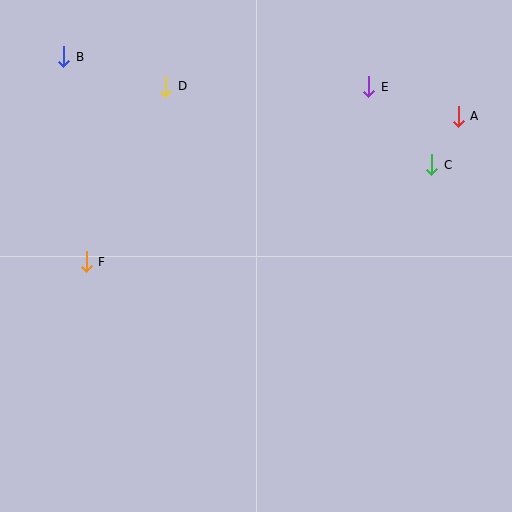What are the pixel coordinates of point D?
Point D is at (166, 86).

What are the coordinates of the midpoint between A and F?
The midpoint between A and F is at (272, 189).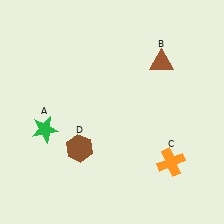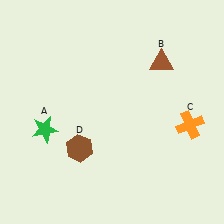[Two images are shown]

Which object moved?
The orange cross (C) moved up.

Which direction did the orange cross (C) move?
The orange cross (C) moved up.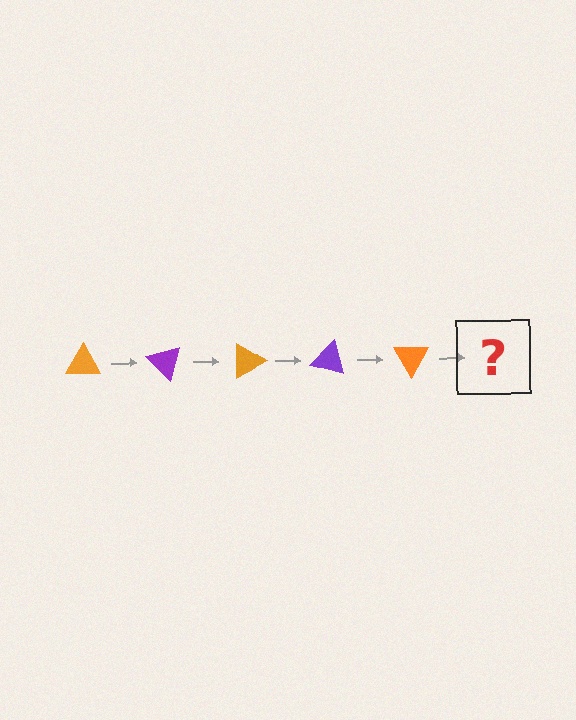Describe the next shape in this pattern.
It should be a purple triangle, rotated 225 degrees from the start.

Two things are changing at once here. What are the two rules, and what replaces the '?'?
The two rules are that it rotates 45 degrees each step and the color cycles through orange and purple. The '?' should be a purple triangle, rotated 225 degrees from the start.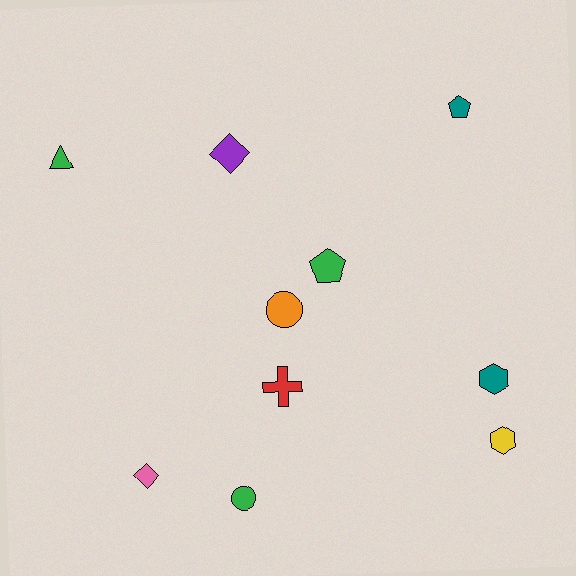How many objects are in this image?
There are 10 objects.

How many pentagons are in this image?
There are 2 pentagons.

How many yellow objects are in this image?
There is 1 yellow object.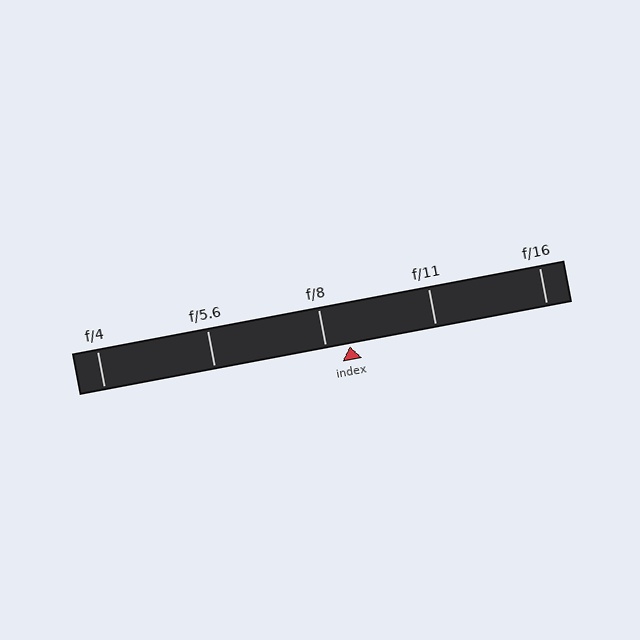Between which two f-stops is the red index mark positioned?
The index mark is between f/8 and f/11.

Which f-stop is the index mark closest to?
The index mark is closest to f/8.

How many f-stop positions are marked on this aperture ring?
There are 5 f-stop positions marked.